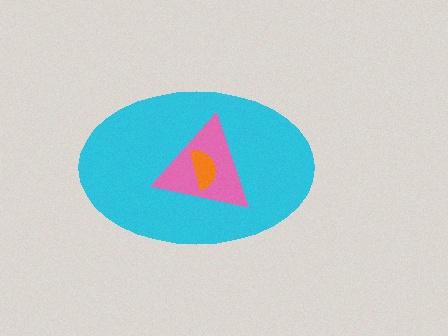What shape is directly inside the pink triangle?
The orange semicircle.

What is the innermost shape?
The orange semicircle.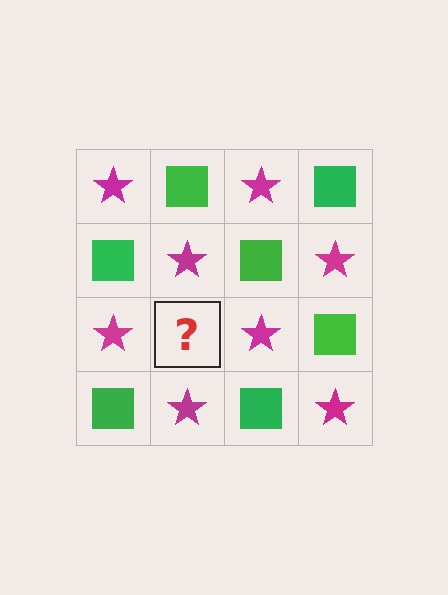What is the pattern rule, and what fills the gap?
The rule is that it alternates magenta star and green square in a checkerboard pattern. The gap should be filled with a green square.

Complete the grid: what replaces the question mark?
The question mark should be replaced with a green square.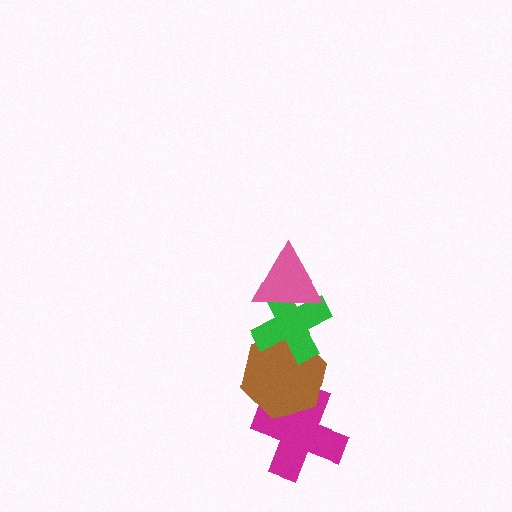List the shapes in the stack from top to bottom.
From top to bottom: the pink triangle, the green cross, the brown hexagon, the magenta cross.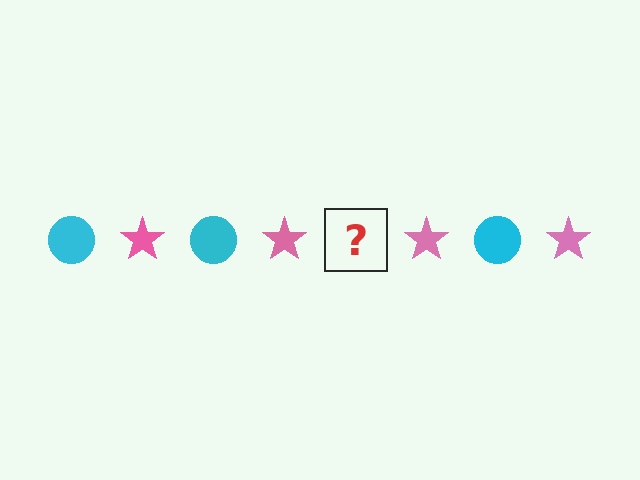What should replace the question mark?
The question mark should be replaced with a cyan circle.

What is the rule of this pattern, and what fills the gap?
The rule is that the pattern alternates between cyan circle and pink star. The gap should be filled with a cyan circle.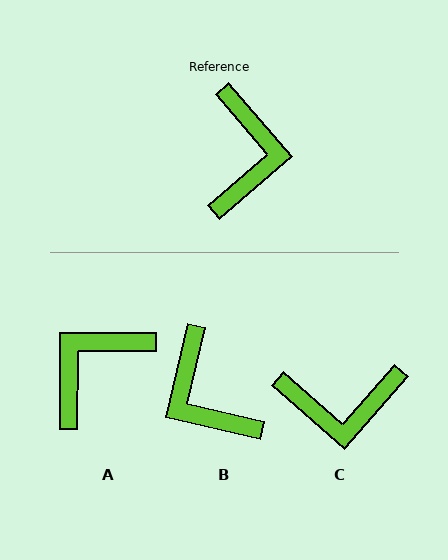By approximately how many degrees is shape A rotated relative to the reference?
Approximately 139 degrees counter-clockwise.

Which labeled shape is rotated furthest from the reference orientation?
B, about 144 degrees away.